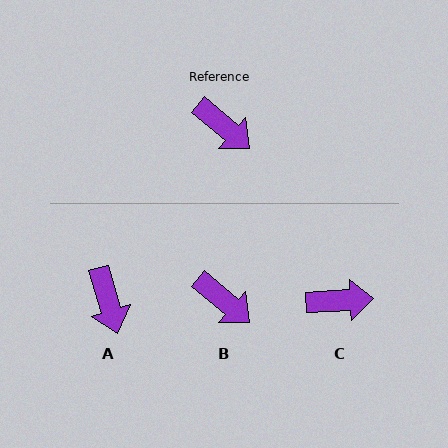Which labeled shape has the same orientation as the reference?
B.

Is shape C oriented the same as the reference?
No, it is off by about 43 degrees.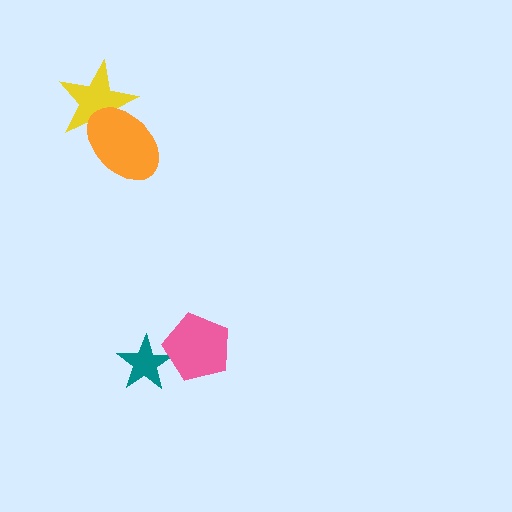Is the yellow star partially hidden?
Yes, it is partially covered by another shape.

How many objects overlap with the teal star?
1 object overlaps with the teal star.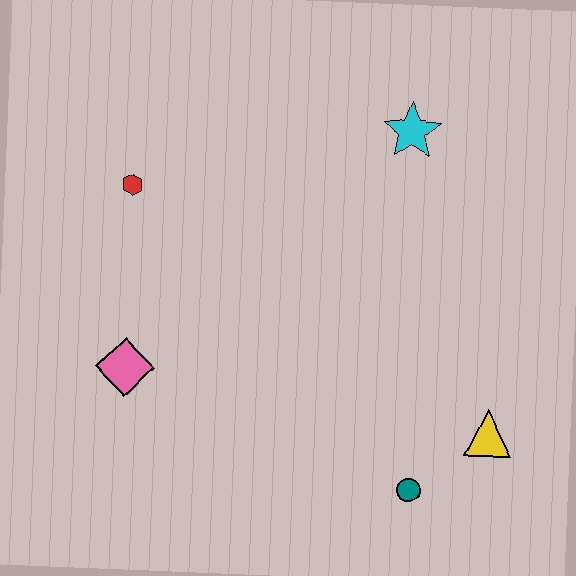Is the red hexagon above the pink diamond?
Yes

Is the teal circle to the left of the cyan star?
No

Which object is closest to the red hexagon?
The pink diamond is closest to the red hexagon.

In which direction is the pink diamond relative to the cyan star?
The pink diamond is to the left of the cyan star.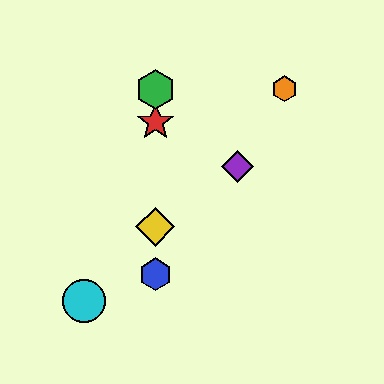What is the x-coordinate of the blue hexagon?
The blue hexagon is at x≈155.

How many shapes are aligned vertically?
4 shapes (the red star, the blue hexagon, the green hexagon, the yellow diamond) are aligned vertically.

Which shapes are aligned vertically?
The red star, the blue hexagon, the green hexagon, the yellow diamond are aligned vertically.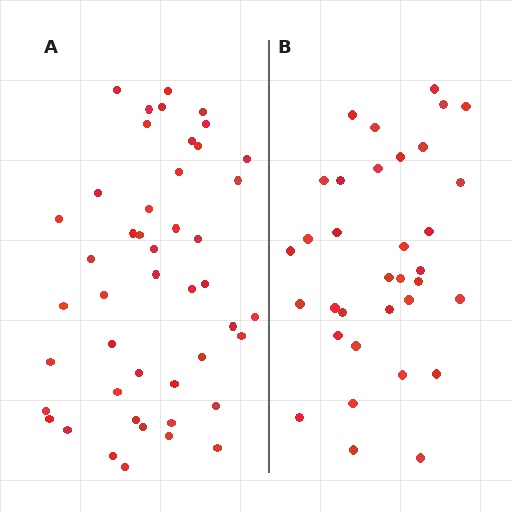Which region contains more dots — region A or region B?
Region A (the left region) has more dots.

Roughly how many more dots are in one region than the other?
Region A has roughly 12 or so more dots than region B.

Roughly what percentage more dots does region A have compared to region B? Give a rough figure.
About 35% more.